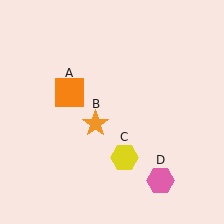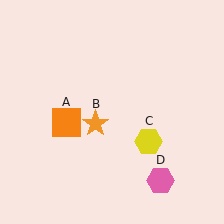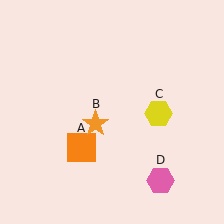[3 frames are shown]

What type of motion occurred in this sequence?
The orange square (object A), yellow hexagon (object C) rotated counterclockwise around the center of the scene.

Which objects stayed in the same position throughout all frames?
Orange star (object B) and pink hexagon (object D) remained stationary.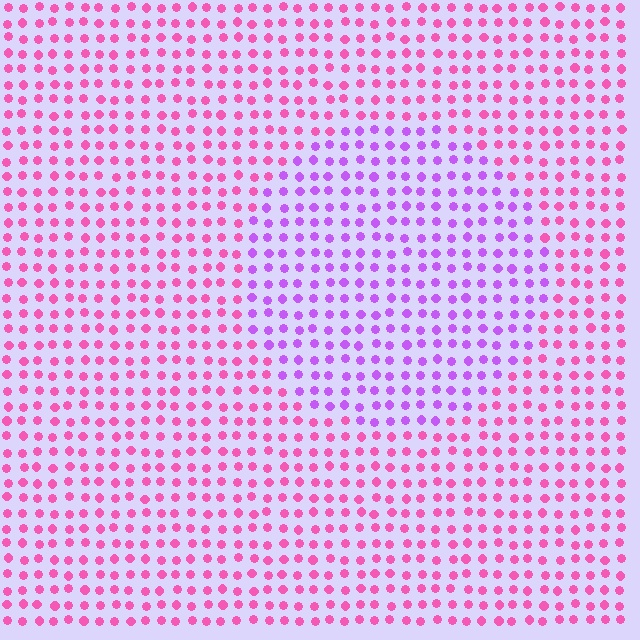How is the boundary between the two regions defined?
The boundary is defined purely by a slight shift in hue (about 42 degrees). Spacing, size, and orientation are identical on both sides.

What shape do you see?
I see a circle.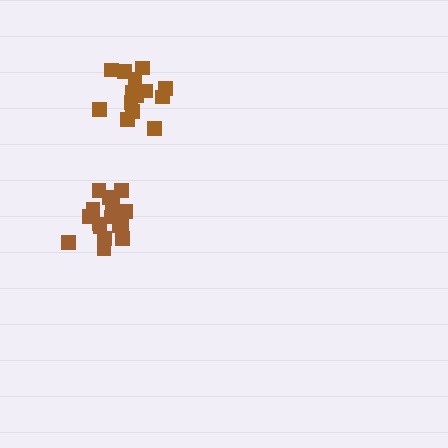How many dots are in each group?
Group 1: 15 dots, Group 2: 16 dots (31 total).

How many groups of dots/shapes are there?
There are 2 groups.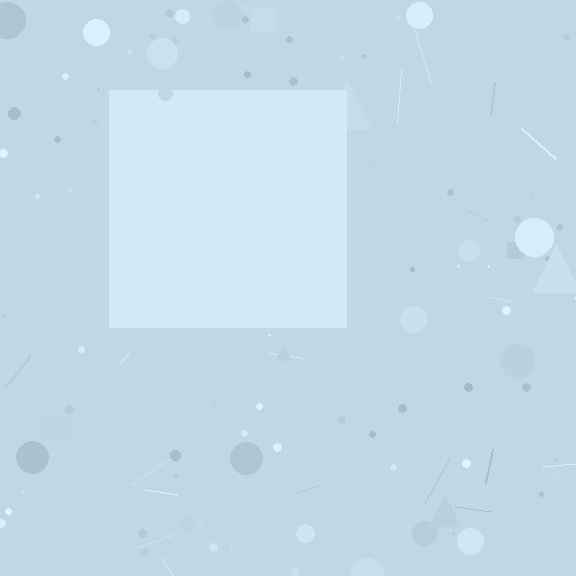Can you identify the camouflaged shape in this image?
The camouflaged shape is a square.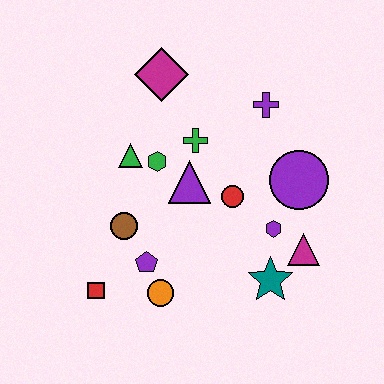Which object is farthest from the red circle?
The red square is farthest from the red circle.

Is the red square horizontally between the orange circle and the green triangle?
No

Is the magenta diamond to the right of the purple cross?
No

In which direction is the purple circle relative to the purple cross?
The purple circle is below the purple cross.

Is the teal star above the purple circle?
No